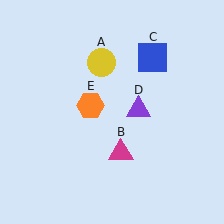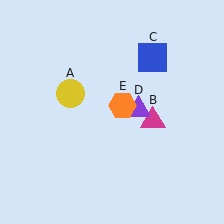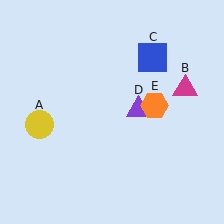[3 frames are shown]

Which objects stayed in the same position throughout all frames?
Blue square (object C) and purple triangle (object D) remained stationary.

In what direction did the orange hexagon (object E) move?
The orange hexagon (object E) moved right.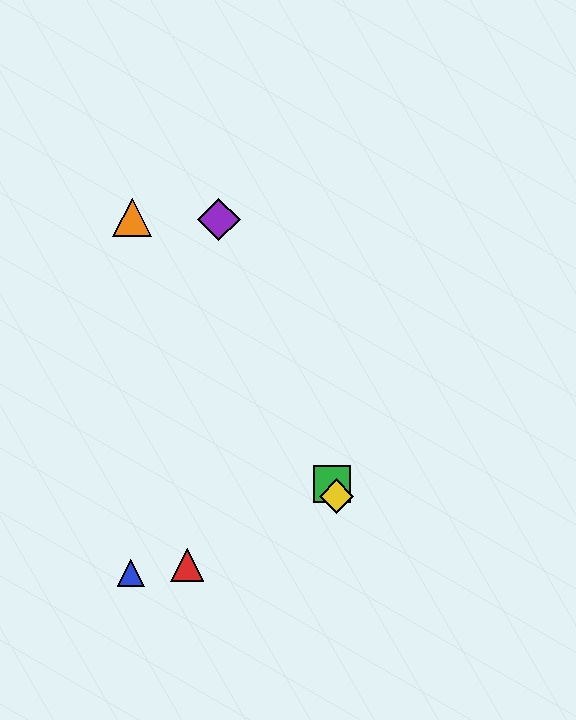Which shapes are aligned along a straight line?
The green square, the yellow diamond, the purple diamond are aligned along a straight line.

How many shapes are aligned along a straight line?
3 shapes (the green square, the yellow diamond, the purple diamond) are aligned along a straight line.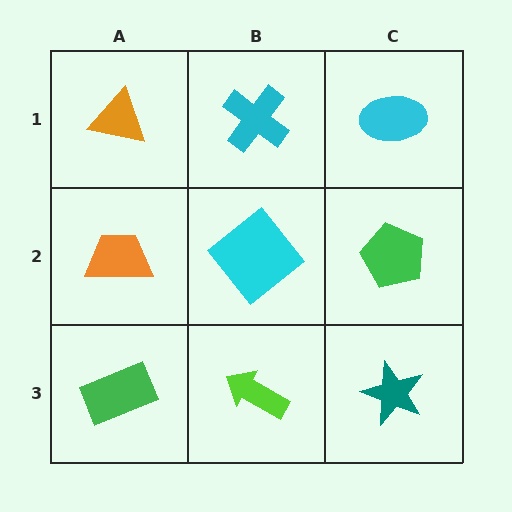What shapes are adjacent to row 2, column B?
A cyan cross (row 1, column B), a lime arrow (row 3, column B), an orange trapezoid (row 2, column A), a green pentagon (row 2, column C).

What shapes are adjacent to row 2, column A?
An orange triangle (row 1, column A), a green rectangle (row 3, column A), a cyan diamond (row 2, column B).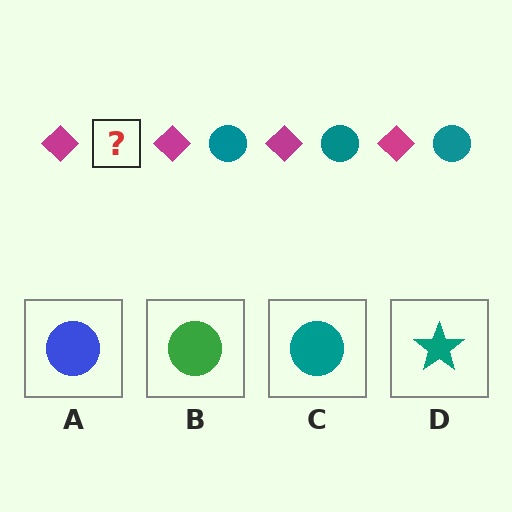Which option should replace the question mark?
Option C.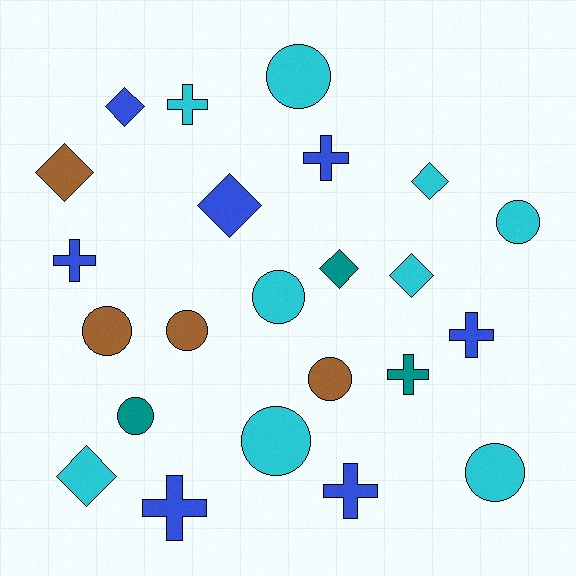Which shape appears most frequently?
Circle, with 9 objects.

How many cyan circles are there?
There are 5 cyan circles.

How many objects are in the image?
There are 23 objects.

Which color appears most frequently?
Cyan, with 9 objects.